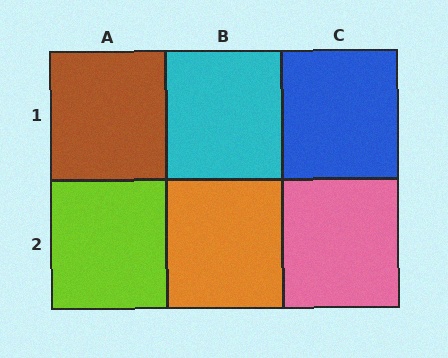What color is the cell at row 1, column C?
Blue.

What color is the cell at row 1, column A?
Brown.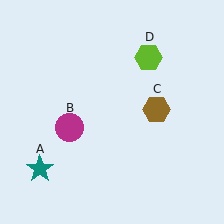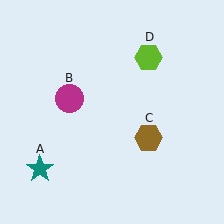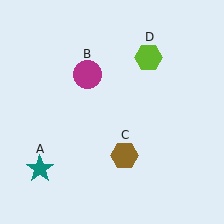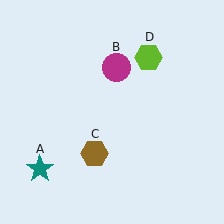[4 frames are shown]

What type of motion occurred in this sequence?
The magenta circle (object B), brown hexagon (object C) rotated clockwise around the center of the scene.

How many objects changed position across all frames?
2 objects changed position: magenta circle (object B), brown hexagon (object C).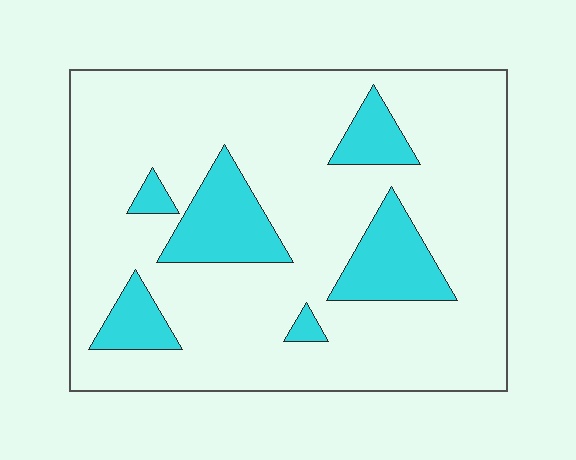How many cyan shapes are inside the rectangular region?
6.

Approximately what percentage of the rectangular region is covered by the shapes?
Approximately 20%.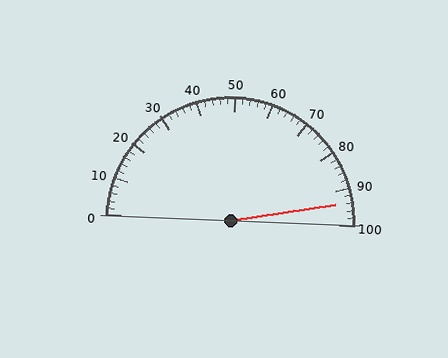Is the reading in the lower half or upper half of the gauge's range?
The reading is in the upper half of the range (0 to 100).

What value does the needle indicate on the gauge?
The needle indicates approximately 94.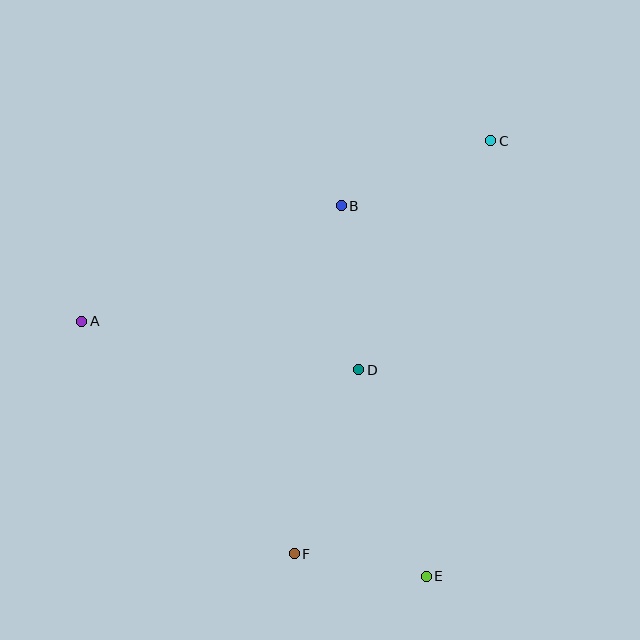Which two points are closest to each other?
Points E and F are closest to each other.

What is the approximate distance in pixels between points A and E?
The distance between A and E is approximately 429 pixels.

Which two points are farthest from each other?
Points C and F are farthest from each other.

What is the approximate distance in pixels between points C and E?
The distance between C and E is approximately 440 pixels.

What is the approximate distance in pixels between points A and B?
The distance between A and B is approximately 284 pixels.